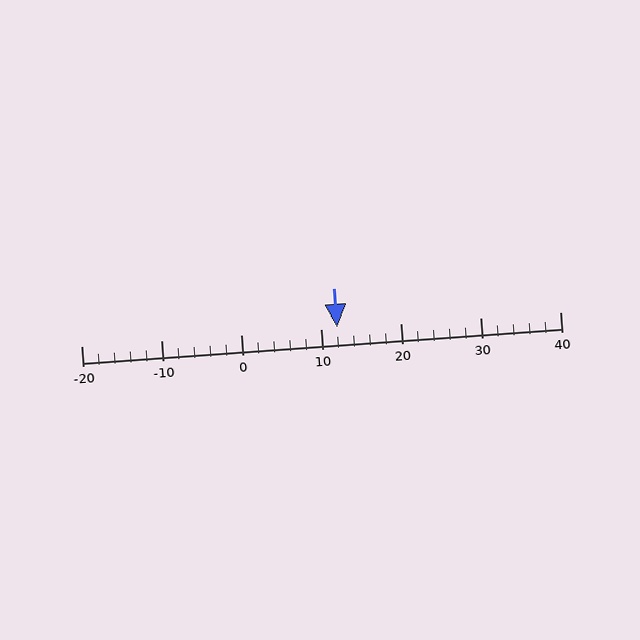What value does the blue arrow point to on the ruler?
The blue arrow points to approximately 12.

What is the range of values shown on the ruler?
The ruler shows values from -20 to 40.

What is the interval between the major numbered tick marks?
The major tick marks are spaced 10 units apart.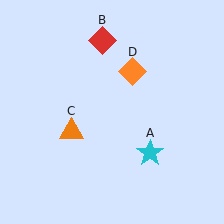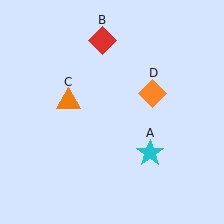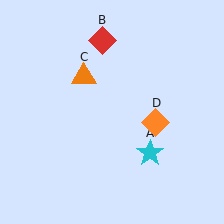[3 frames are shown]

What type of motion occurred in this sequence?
The orange triangle (object C), orange diamond (object D) rotated clockwise around the center of the scene.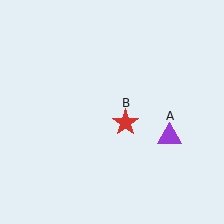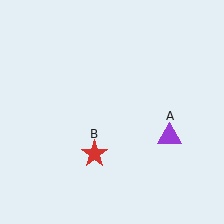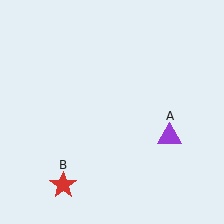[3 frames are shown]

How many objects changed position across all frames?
1 object changed position: red star (object B).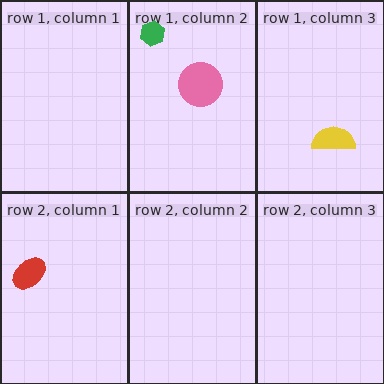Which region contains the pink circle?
The row 1, column 2 region.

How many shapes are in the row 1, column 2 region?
2.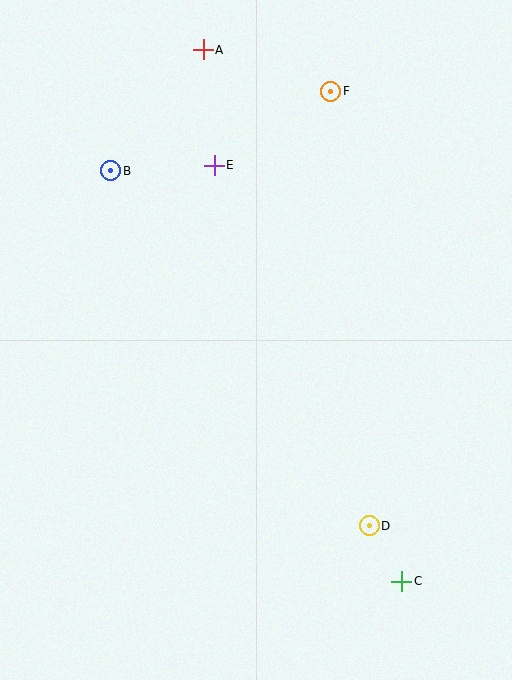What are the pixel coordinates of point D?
Point D is at (369, 526).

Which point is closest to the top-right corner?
Point F is closest to the top-right corner.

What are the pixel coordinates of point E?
Point E is at (214, 165).